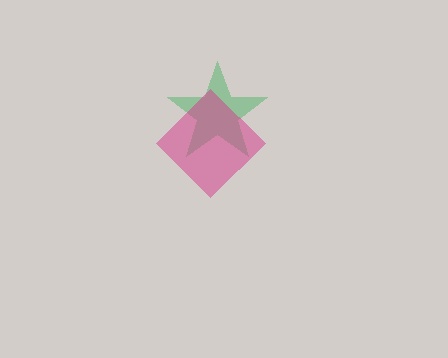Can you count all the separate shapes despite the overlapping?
Yes, there are 2 separate shapes.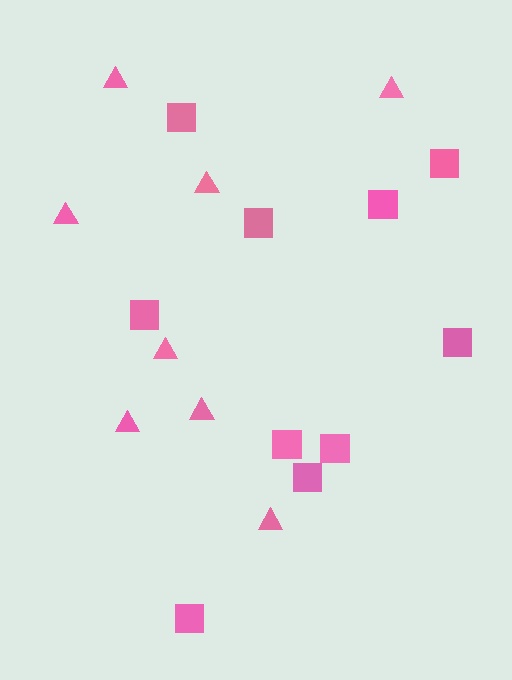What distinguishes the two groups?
There are 2 groups: one group of squares (10) and one group of triangles (8).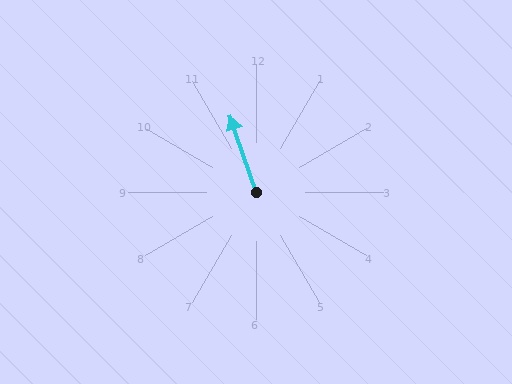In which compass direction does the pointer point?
North.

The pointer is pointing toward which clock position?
Roughly 11 o'clock.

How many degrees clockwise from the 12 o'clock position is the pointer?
Approximately 341 degrees.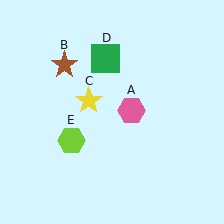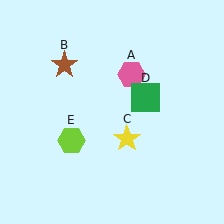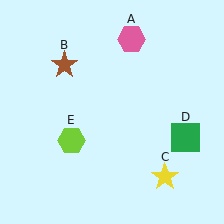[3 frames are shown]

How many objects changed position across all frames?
3 objects changed position: pink hexagon (object A), yellow star (object C), green square (object D).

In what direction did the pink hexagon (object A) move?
The pink hexagon (object A) moved up.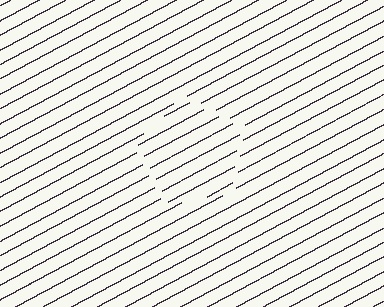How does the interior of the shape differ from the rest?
The interior of the shape contains the same grating, shifted by half a period — the contour is defined by the phase discontinuity where line-ends from the inner and outer gratings abut.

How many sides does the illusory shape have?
5 sides — the line-ends trace a pentagon.